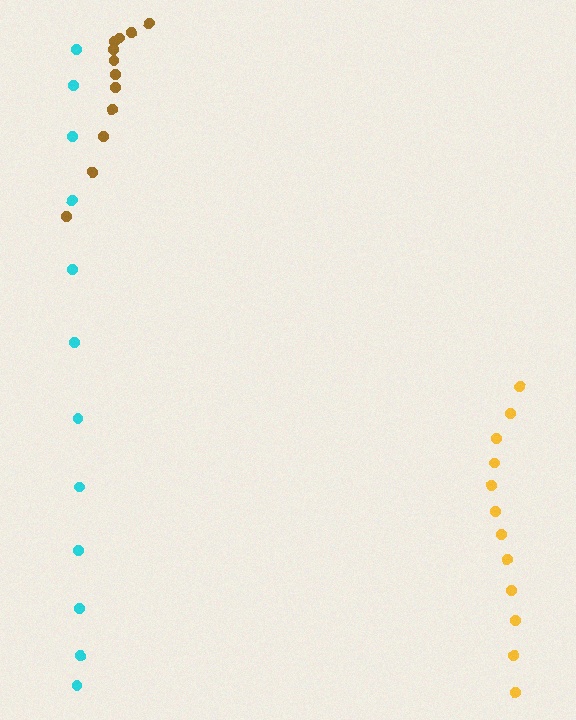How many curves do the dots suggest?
There are 3 distinct paths.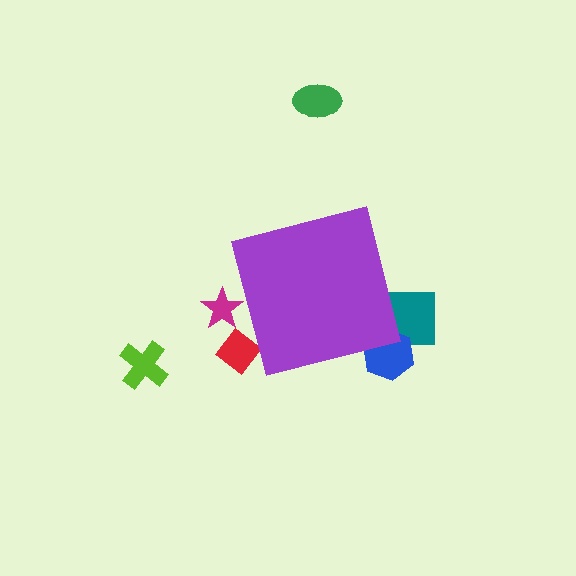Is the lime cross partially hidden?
No, the lime cross is fully visible.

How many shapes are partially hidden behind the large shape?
4 shapes are partially hidden.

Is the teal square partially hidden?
Yes, the teal square is partially hidden behind the purple square.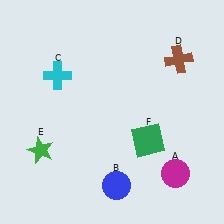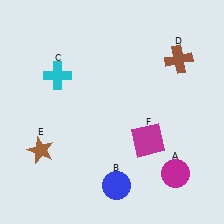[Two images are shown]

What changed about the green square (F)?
In Image 1, F is green. In Image 2, it changed to magenta.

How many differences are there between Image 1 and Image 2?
There are 2 differences between the two images.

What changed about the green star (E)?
In Image 1, E is green. In Image 2, it changed to brown.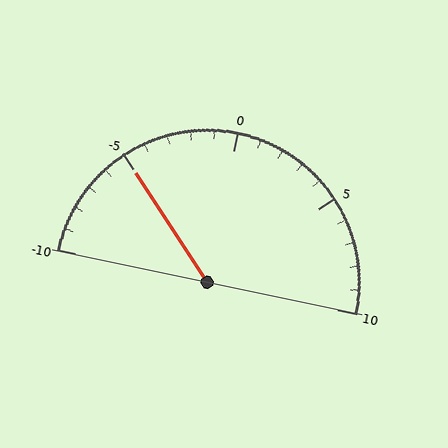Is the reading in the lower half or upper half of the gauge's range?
The reading is in the lower half of the range (-10 to 10).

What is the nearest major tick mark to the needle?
The nearest major tick mark is -5.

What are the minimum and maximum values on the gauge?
The gauge ranges from -10 to 10.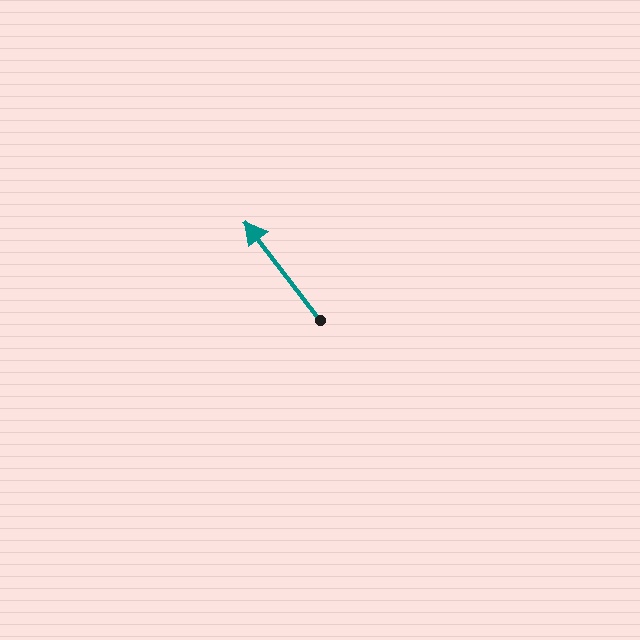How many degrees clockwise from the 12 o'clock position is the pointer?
Approximately 323 degrees.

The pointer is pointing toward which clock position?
Roughly 11 o'clock.